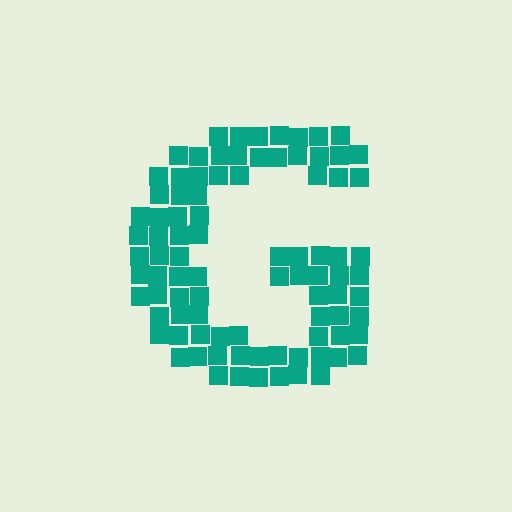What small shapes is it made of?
It is made of small squares.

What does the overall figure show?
The overall figure shows the letter G.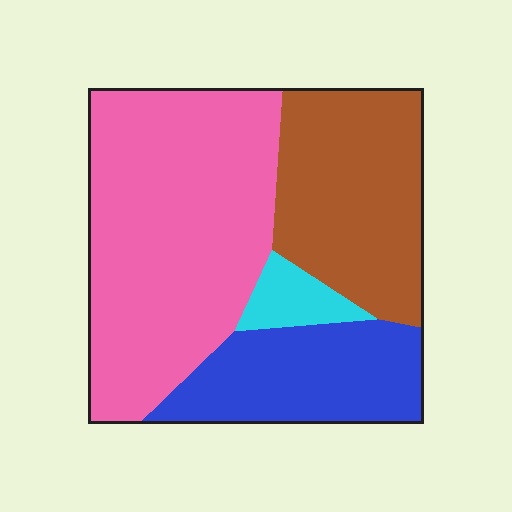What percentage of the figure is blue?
Blue covers around 20% of the figure.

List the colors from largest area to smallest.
From largest to smallest: pink, brown, blue, cyan.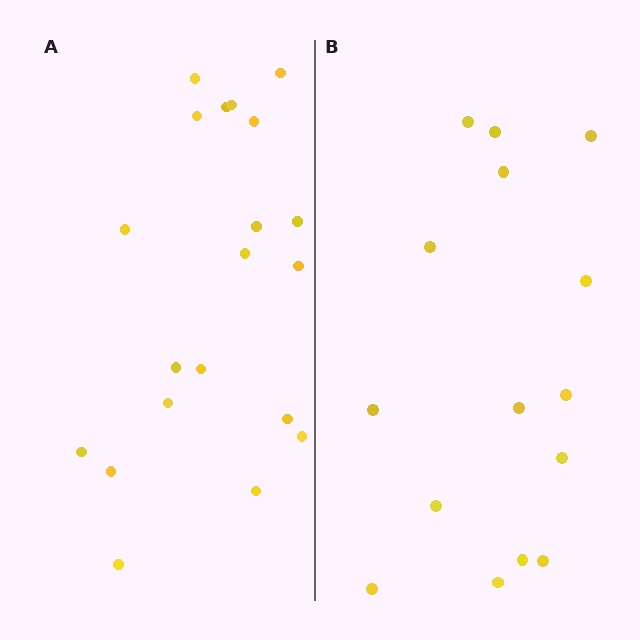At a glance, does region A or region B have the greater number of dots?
Region A (the left region) has more dots.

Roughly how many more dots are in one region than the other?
Region A has about 5 more dots than region B.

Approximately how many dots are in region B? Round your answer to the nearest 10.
About 20 dots. (The exact count is 15, which rounds to 20.)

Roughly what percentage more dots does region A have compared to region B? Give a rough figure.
About 35% more.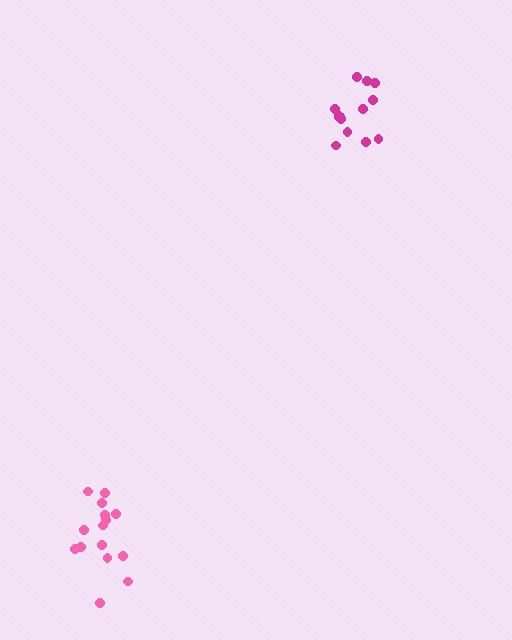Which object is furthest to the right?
The magenta cluster is rightmost.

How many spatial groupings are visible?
There are 2 spatial groupings.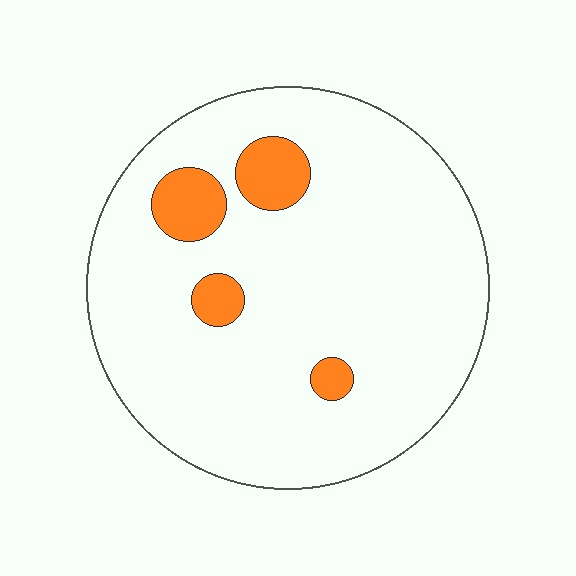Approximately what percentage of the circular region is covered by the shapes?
Approximately 10%.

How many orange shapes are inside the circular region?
4.